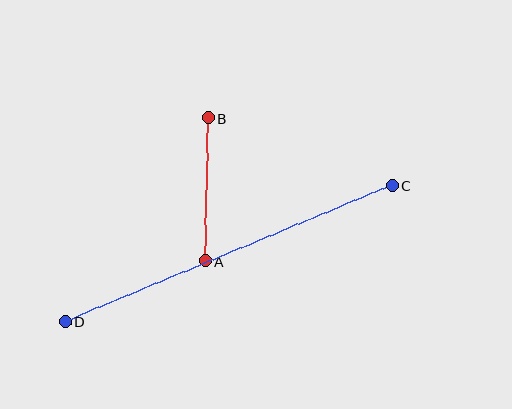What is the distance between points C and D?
The distance is approximately 354 pixels.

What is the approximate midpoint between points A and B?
The midpoint is at approximately (207, 189) pixels.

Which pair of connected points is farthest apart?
Points C and D are farthest apart.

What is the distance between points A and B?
The distance is approximately 143 pixels.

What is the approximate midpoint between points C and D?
The midpoint is at approximately (228, 253) pixels.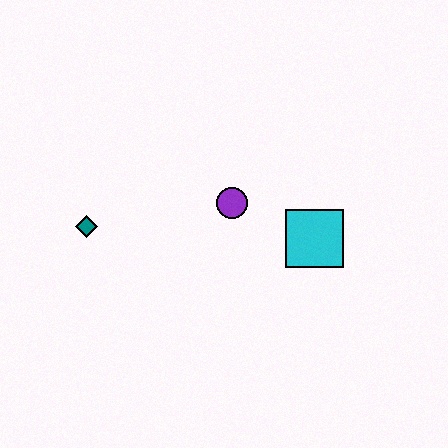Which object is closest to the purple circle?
The cyan square is closest to the purple circle.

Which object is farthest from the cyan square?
The teal diamond is farthest from the cyan square.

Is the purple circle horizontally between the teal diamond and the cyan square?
Yes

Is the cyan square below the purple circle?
Yes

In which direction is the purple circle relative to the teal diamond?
The purple circle is to the right of the teal diamond.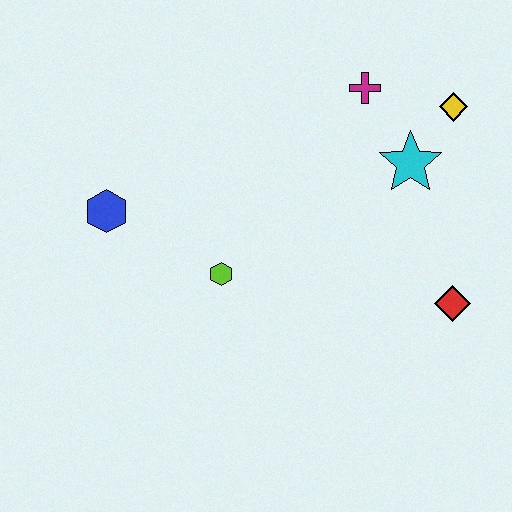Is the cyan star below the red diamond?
No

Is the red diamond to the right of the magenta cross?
Yes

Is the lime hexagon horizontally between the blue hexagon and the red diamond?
Yes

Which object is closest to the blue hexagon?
The lime hexagon is closest to the blue hexagon.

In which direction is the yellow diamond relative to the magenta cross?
The yellow diamond is to the right of the magenta cross.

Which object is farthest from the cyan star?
The blue hexagon is farthest from the cyan star.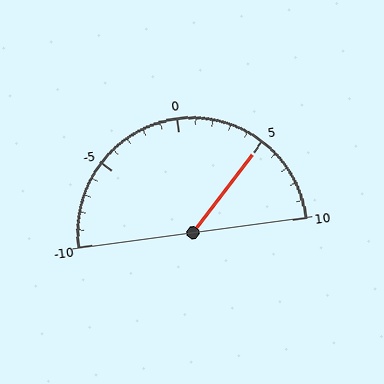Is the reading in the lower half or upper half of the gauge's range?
The reading is in the upper half of the range (-10 to 10).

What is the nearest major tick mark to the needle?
The nearest major tick mark is 5.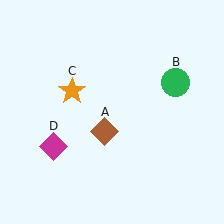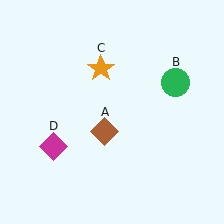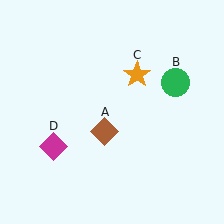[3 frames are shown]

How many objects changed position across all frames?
1 object changed position: orange star (object C).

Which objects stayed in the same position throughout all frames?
Brown diamond (object A) and green circle (object B) and magenta diamond (object D) remained stationary.